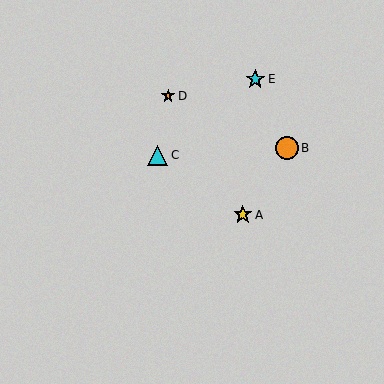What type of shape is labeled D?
Shape D is an orange star.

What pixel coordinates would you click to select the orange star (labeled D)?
Click at (168, 96) to select the orange star D.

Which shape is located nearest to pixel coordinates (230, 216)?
The yellow star (labeled A) at (243, 215) is nearest to that location.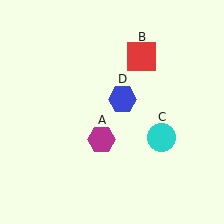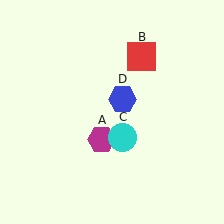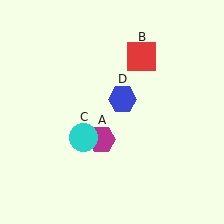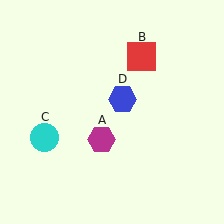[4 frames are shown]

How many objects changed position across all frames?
1 object changed position: cyan circle (object C).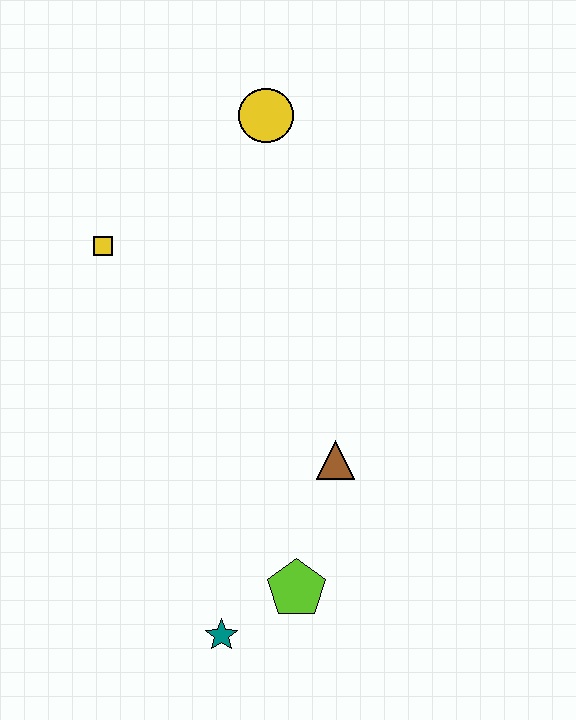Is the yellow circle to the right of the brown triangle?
No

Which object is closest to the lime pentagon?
The teal star is closest to the lime pentagon.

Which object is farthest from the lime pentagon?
The yellow circle is farthest from the lime pentagon.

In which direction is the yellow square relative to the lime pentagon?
The yellow square is above the lime pentagon.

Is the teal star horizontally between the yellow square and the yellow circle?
Yes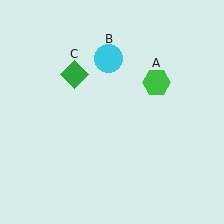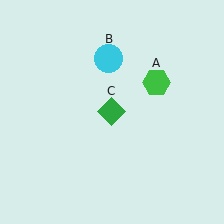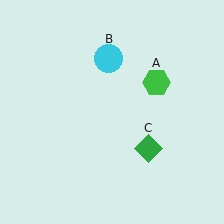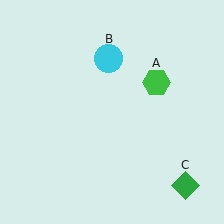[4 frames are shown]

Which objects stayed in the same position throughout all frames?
Green hexagon (object A) and cyan circle (object B) remained stationary.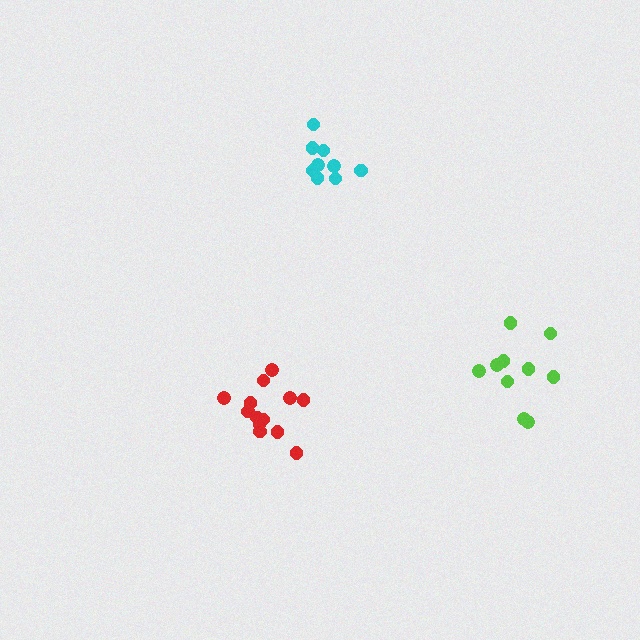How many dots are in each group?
Group 1: 9 dots, Group 2: 13 dots, Group 3: 10 dots (32 total).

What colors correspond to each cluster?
The clusters are colored: cyan, red, lime.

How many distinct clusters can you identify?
There are 3 distinct clusters.